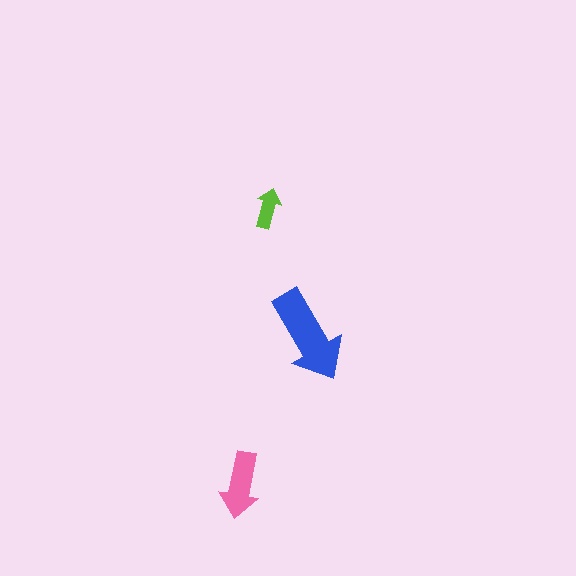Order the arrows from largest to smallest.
the blue one, the pink one, the lime one.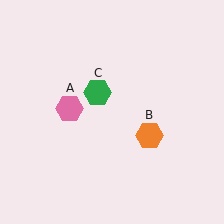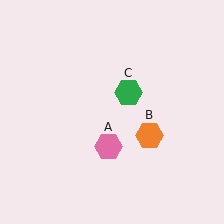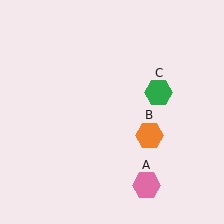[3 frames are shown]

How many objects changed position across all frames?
2 objects changed position: pink hexagon (object A), green hexagon (object C).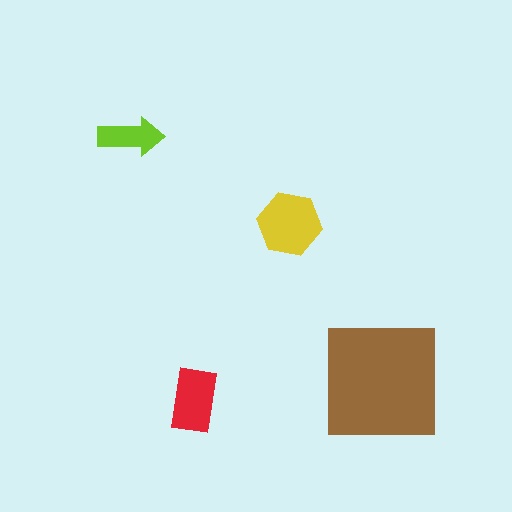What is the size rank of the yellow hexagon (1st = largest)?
2nd.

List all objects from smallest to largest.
The lime arrow, the red rectangle, the yellow hexagon, the brown square.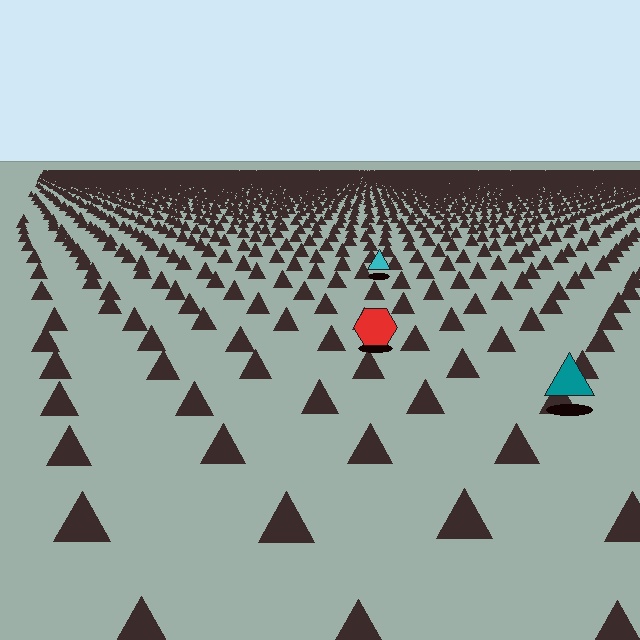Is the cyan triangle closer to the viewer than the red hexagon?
No. The red hexagon is closer — you can tell from the texture gradient: the ground texture is coarser near it.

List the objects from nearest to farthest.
From nearest to farthest: the teal triangle, the red hexagon, the cyan triangle.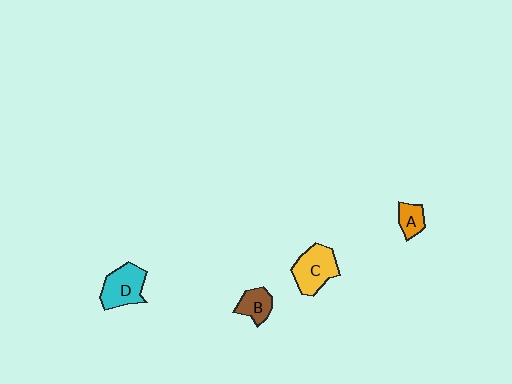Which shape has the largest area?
Shape C (yellow).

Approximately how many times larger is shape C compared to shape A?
Approximately 2.1 times.